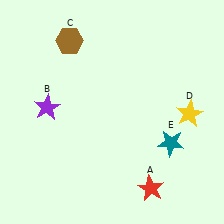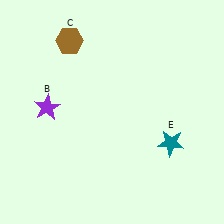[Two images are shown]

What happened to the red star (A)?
The red star (A) was removed in Image 2. It was in the bottom-right area of Image 1.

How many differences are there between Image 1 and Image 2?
There are 2 differences between the two images.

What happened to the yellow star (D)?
The yellow star (D) was removed in Image 2. It was in the bottom-right area of Image 1.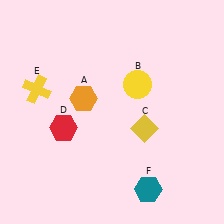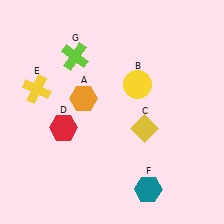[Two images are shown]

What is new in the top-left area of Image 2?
A lime cross (G) was added in the top-left area of Image 2.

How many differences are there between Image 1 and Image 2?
There is 1 difference between the two images.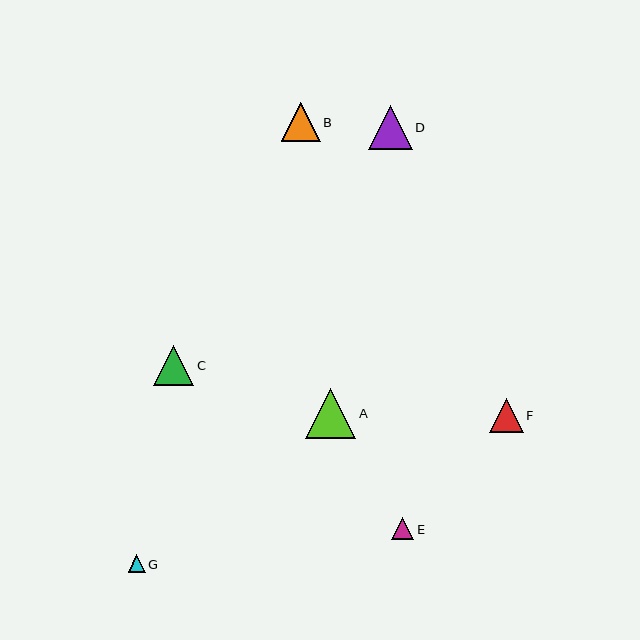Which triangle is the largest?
Triangle A is the largest with a size of approximately 50 pixels.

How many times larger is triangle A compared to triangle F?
Triangle A is approximately 1.4 times the size of triangle F.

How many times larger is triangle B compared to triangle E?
Triangle B is approximately 1.8 times the size of triangle E.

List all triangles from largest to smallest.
From largest to smallest: A, D, C, B, F, E, G.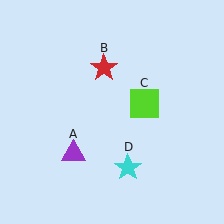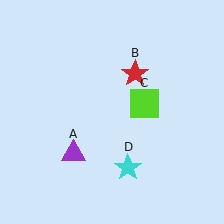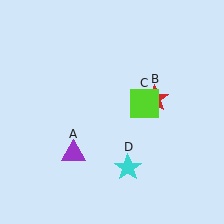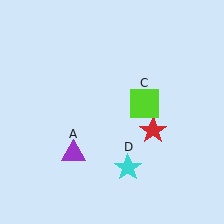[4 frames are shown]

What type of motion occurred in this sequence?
The red star (object B) rotated clockwise around the center of the scene.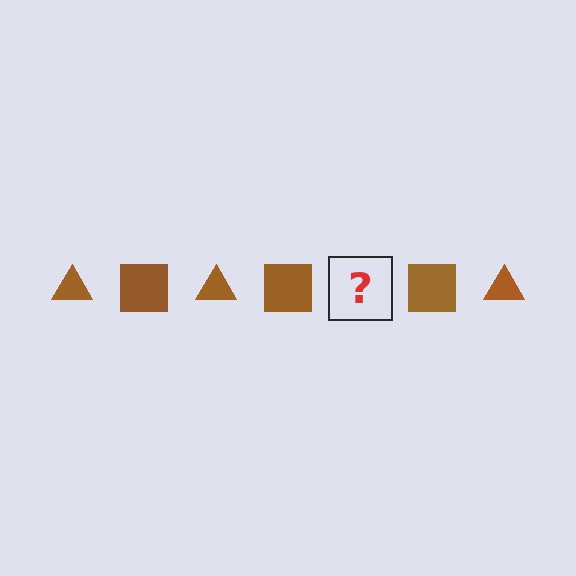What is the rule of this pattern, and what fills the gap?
The rule is that the pattern cycles through triangle, square shapes in brown. The gap should be filled with a brown triangle.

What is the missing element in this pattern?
The missing element is a brown triangle.